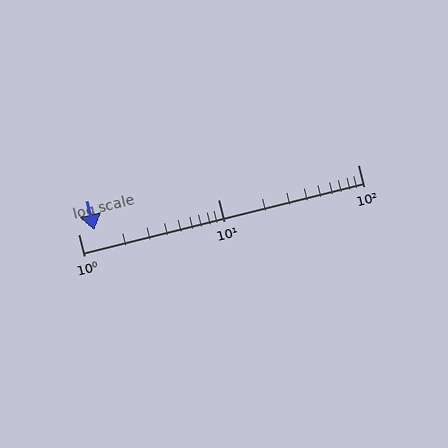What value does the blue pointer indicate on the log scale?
The pointer indicates approximately 1.3.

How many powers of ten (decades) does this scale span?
The scale spans 2 decades, from 1 to 100.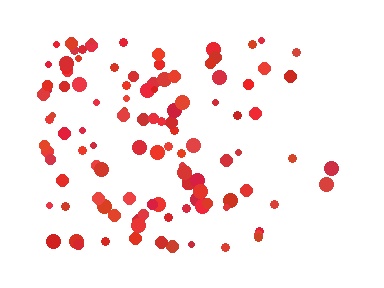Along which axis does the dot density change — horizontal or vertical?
Horizontal.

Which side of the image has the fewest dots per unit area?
The right.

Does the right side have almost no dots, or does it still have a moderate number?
Still a moderate number, just noticeably fewer than the left.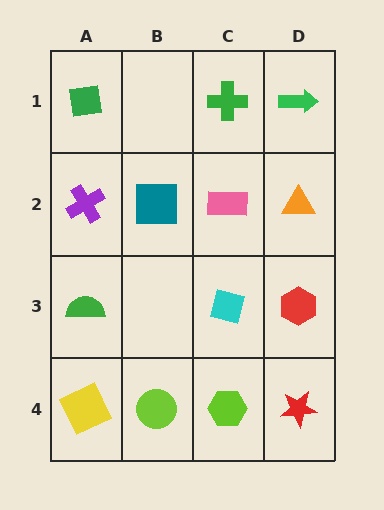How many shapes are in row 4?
4 shapes.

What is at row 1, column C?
A green cross.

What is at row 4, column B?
A lime circle.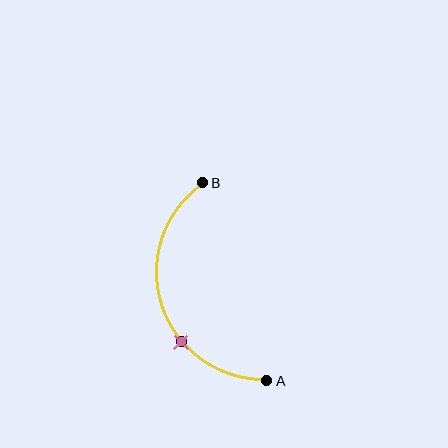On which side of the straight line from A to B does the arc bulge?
The arc bulges to the left of the straight line connecting A and B.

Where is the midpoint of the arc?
The arc midpoint is the point on the curve farthest from the straight line joining A and B. It sits to the left of that line.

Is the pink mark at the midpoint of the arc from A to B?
No. The pink mark lies on the arc but is closer to endpoint A. The arc midpoint would be at the point on the curve equidistant along the arc from both A and B.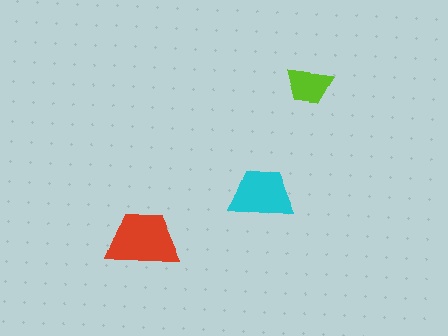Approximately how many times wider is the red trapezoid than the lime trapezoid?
About 1.5 times wider.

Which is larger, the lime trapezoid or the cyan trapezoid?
The cyan one.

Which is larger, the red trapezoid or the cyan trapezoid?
The red one.